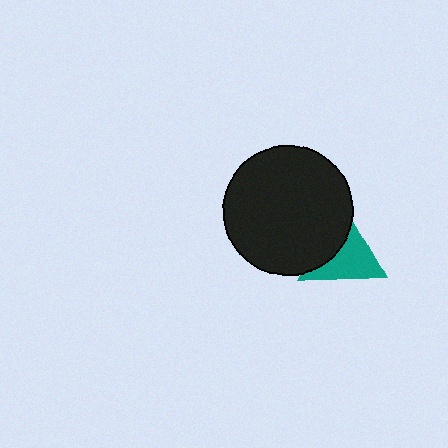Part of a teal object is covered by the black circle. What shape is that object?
It is a triangle.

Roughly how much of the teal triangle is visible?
About half of it is visible (roughly 58%).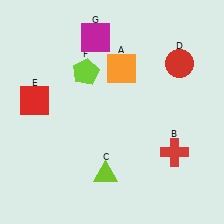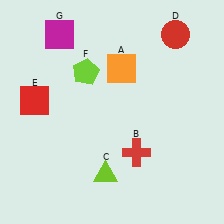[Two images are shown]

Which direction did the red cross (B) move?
The red cross (B) moved left.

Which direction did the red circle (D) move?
The red circle (D) moved up.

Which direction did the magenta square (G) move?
The magenta square (G) moved left.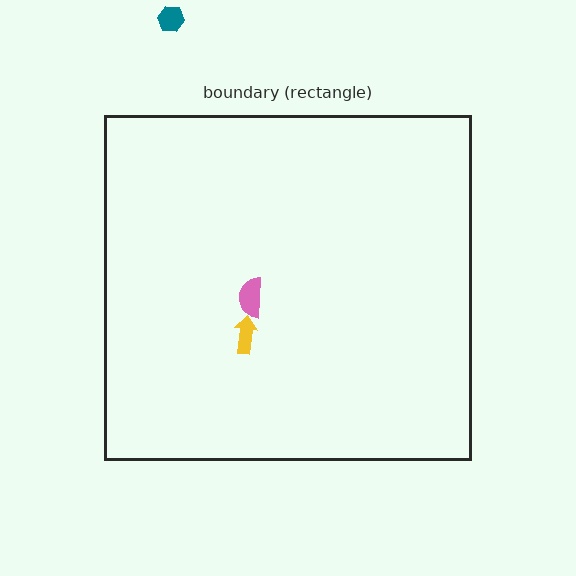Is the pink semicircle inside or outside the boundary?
Inside.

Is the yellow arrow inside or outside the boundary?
Inside.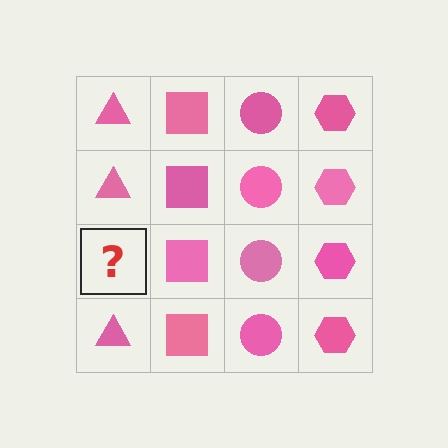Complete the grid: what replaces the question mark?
The question mark should be replaced with a pink triangle.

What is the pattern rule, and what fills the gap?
The rule is that each column has a consistent shape. The gap should be filled with a pink triangle.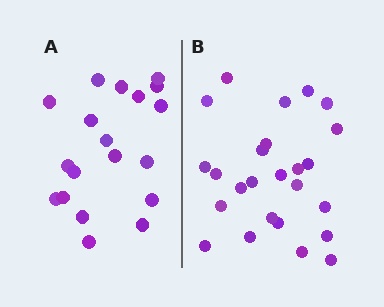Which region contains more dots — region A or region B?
Region B (the right region) has more dots.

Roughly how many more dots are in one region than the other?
Region B has about 6 more dots than region A.